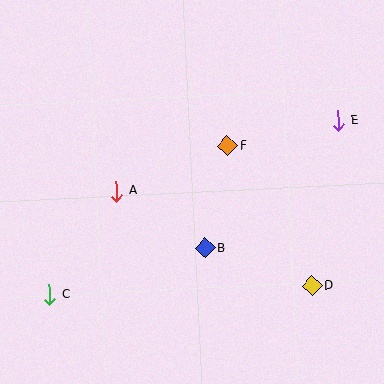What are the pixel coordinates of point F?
Point F is at (227, 146).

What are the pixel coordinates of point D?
Point D is at (312, 286).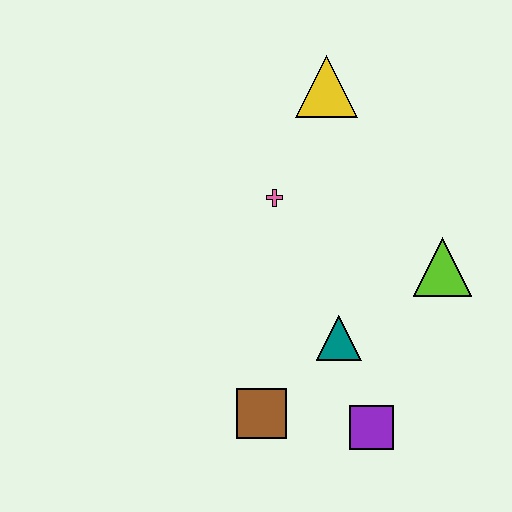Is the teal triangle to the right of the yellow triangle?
Yes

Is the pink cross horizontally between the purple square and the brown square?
Yes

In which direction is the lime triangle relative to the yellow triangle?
The lime triangle is below the yellow triangle.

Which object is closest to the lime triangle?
The teal triangle is closest to the lime triangle.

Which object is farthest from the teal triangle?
The yellow triangle is farthest from the teal triangle.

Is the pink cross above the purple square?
Yes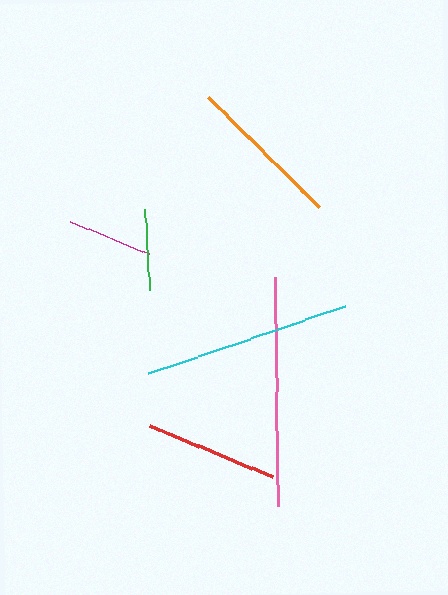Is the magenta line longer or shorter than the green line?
The magenta line is longer than the green line.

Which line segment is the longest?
The pink line is the longest at approximately 228 pixels.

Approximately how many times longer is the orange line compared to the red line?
The orange line is approximately 1.2 times the length of the red line.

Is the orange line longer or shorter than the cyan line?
The cyan line is longer than the orange line.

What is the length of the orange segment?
The orange segment is approximately 156 pixels long.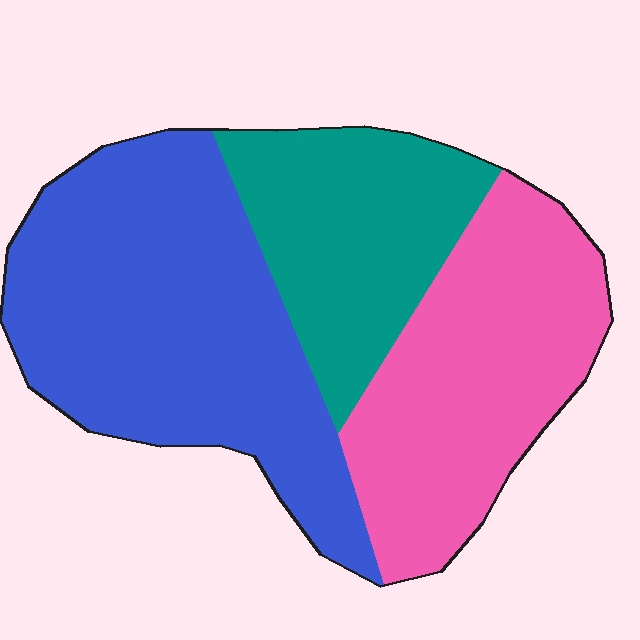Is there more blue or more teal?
Blue.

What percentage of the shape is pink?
Pink takes up about one third (1/3) of the shape.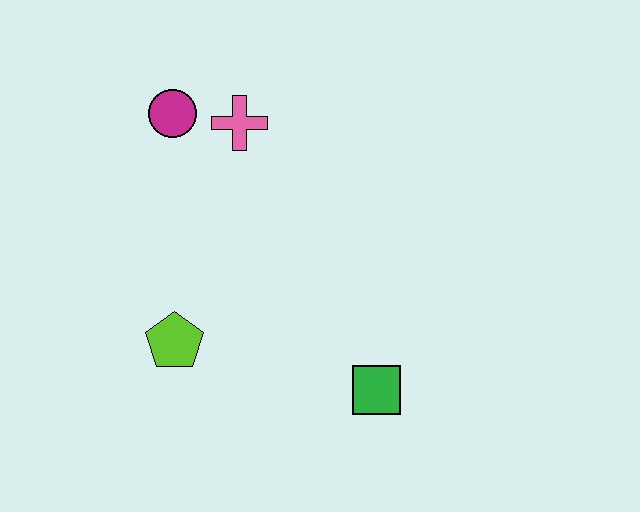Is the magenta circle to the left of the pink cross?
Yes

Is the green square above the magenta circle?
No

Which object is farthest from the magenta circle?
The green square is farthest from the magenta circle.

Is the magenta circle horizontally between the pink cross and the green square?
No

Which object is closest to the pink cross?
The magenta circle is closest to the pink cross.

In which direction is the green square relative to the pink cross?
The green square is below the pink cross.